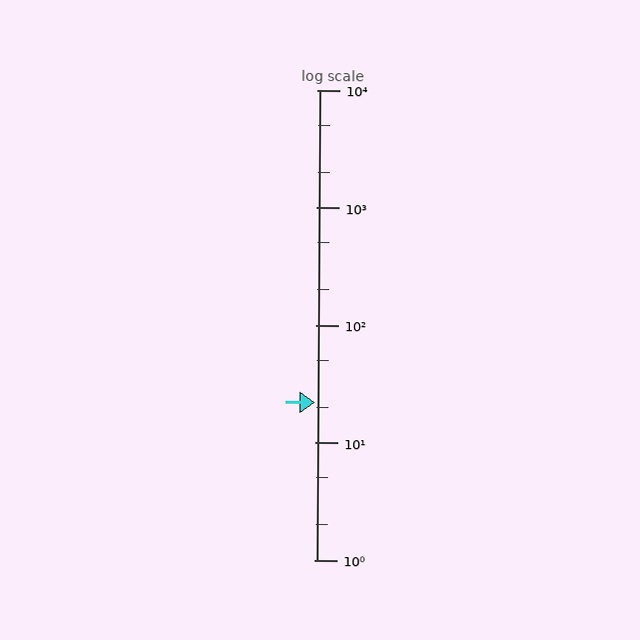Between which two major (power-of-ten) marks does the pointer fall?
The pointer is between 10 and 100.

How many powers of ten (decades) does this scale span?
The scale spans 4 decades, from 1 to 10000.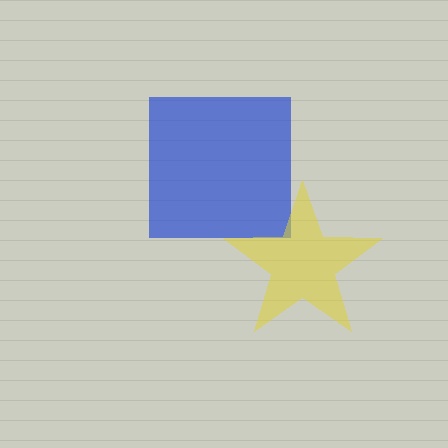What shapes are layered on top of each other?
The layered shapes are: a blue square, a yellow star.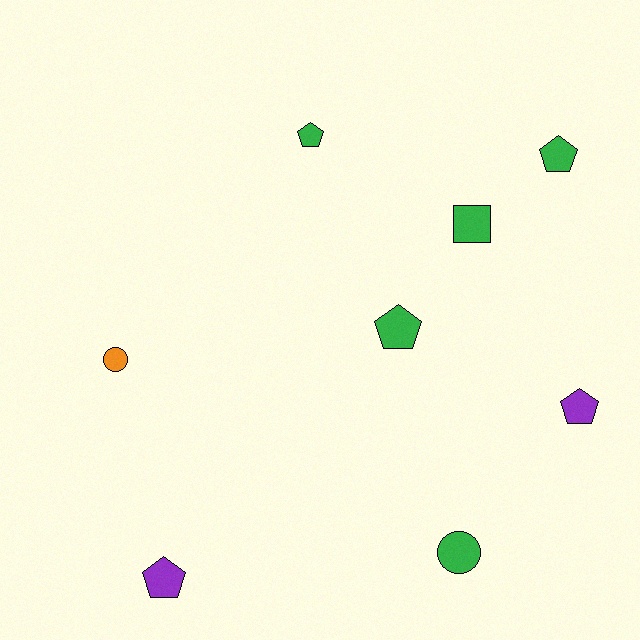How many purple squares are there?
There are no purple squares.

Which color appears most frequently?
Green, with 5 objects.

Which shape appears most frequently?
Pentagon, with 5 objects.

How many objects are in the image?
There are 8 objects.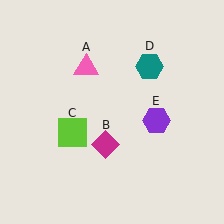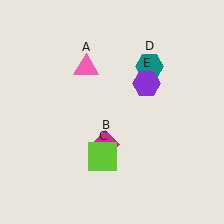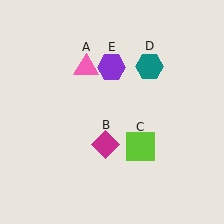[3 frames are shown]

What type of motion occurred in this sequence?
The lime square (object C), purple hexagon (object E) rotated counterclockwise around the center of the scene.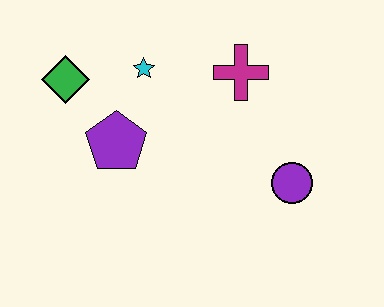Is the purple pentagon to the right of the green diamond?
Yes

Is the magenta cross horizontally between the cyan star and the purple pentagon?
No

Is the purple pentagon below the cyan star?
Yes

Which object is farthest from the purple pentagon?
The purple circle is farthest from the purple pentagon.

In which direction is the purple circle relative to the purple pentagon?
The purple circle is to the right of the purple pentagon.